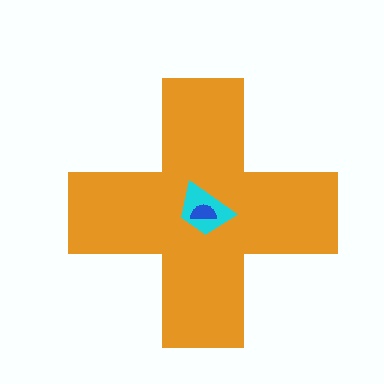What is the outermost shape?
The orange cross.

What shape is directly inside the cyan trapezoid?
The blue semicircle.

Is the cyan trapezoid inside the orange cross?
Yes.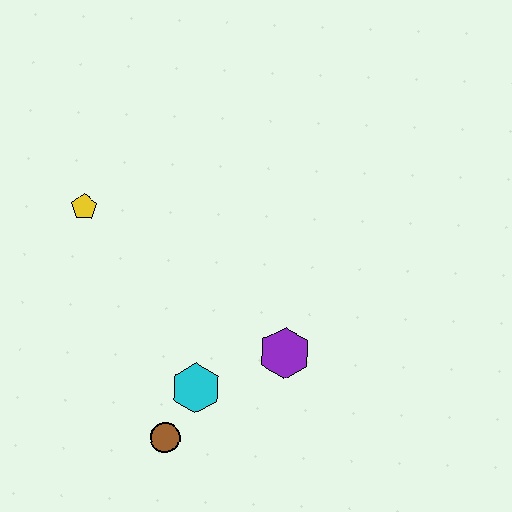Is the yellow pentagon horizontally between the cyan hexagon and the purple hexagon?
No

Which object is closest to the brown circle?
The cyan hexagon is closest to the brown circle.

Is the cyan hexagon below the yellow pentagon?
Yes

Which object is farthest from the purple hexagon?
The yellow pentagon is farthest from the purple hexagon.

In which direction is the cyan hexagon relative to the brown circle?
The cyan hexagon is above the brown circle.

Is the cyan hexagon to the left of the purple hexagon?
Yes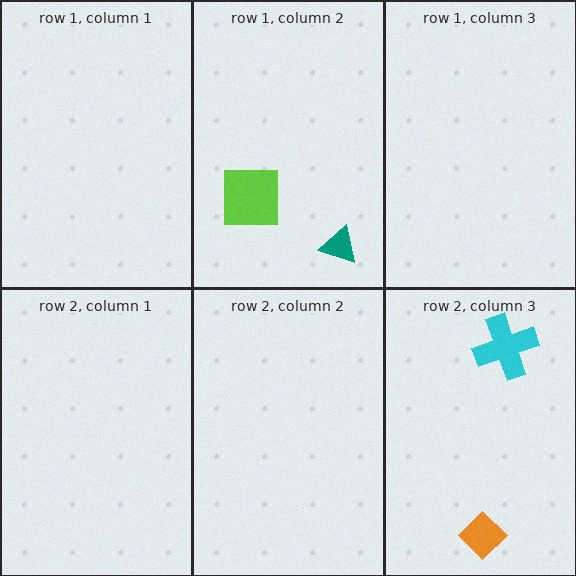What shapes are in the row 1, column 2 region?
The lime square, the teal triangle.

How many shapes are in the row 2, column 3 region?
2.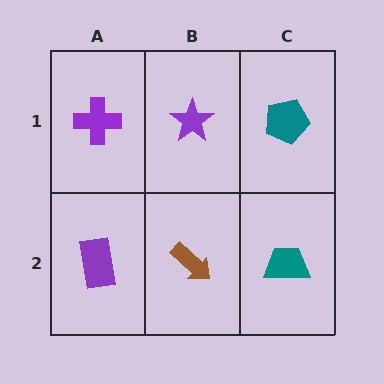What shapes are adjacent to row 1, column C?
A teal trapezoid (row 2, column C), a purple star (row 1, column B).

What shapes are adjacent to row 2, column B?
A purple star (row 1, column B), a purple rectangle (row 2, column A), a teal trapezoid (row 2, column C).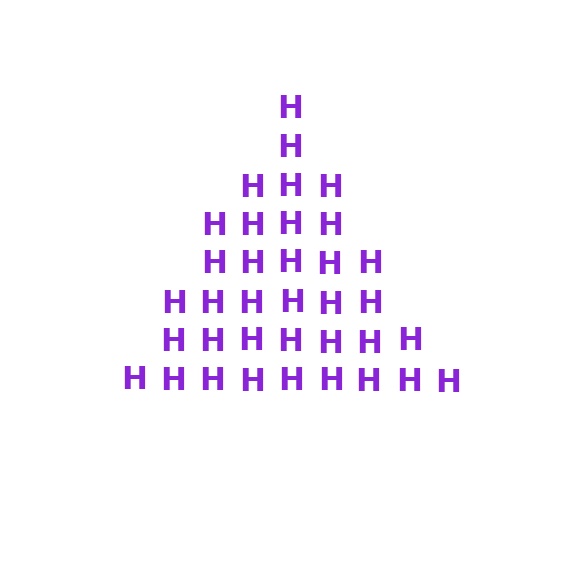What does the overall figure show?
The overall figure shows a triangle.